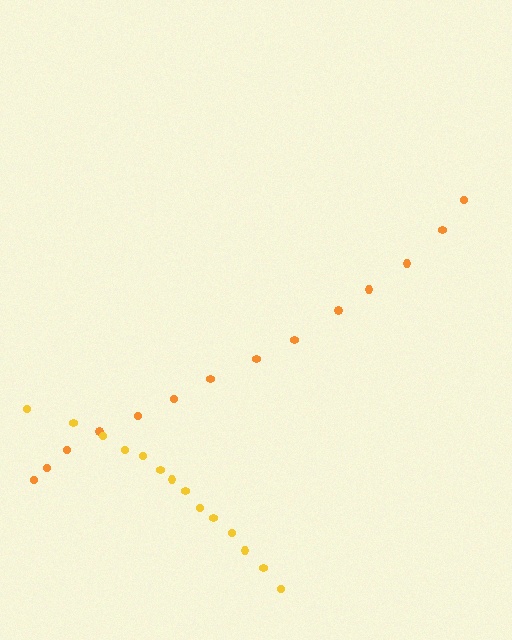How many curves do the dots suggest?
There are 2 distinct paths.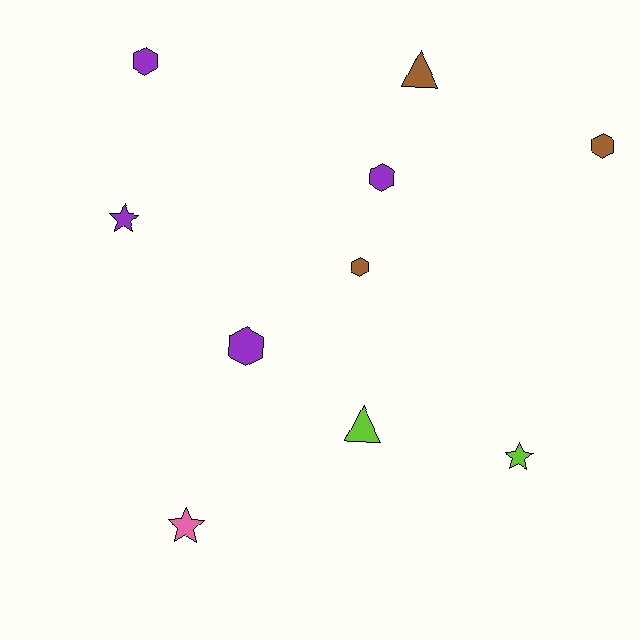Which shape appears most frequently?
Hexagon, with 5 objects.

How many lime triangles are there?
There is 1 lime triangle.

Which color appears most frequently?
Purple, with 4 objects.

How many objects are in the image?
There are 10 objects.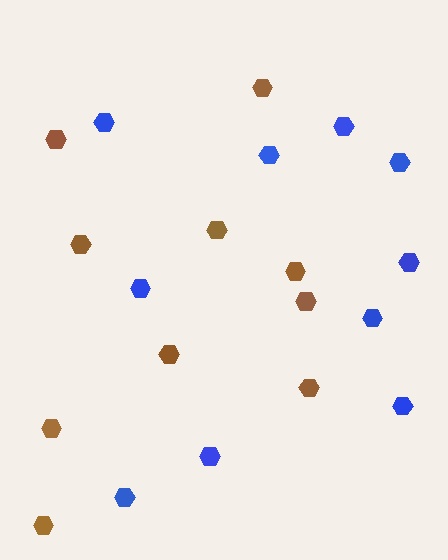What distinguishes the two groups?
There are 2 groups: one group of brown hexagons (10) and one group of blue hexagons (10).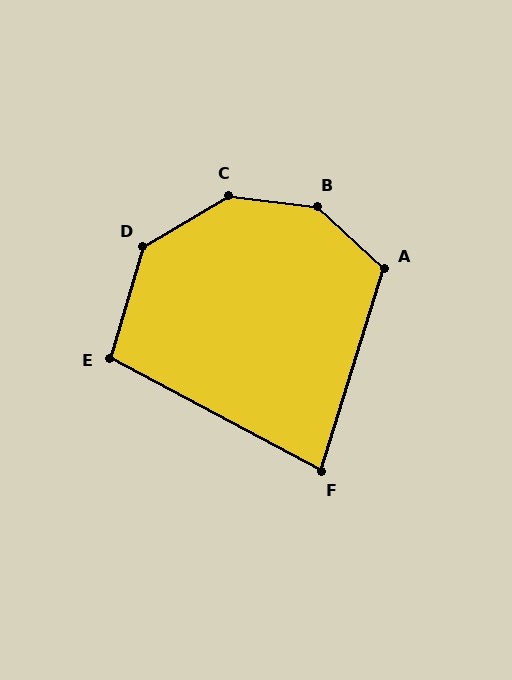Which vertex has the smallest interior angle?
F, at approximately 79 degrees.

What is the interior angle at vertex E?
Approximately 102 degrees (obtuse).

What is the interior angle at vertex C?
Approximately 142 degrees (obtuse).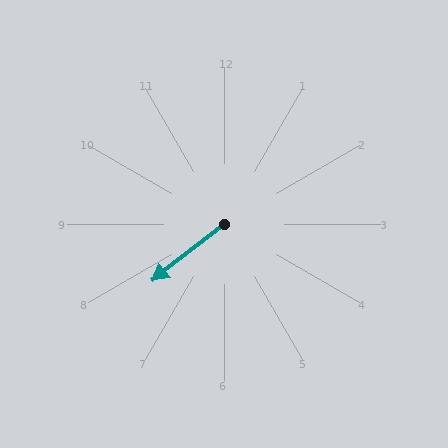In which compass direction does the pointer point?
Southwest.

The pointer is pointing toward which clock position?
Roughly 8 o'clock.